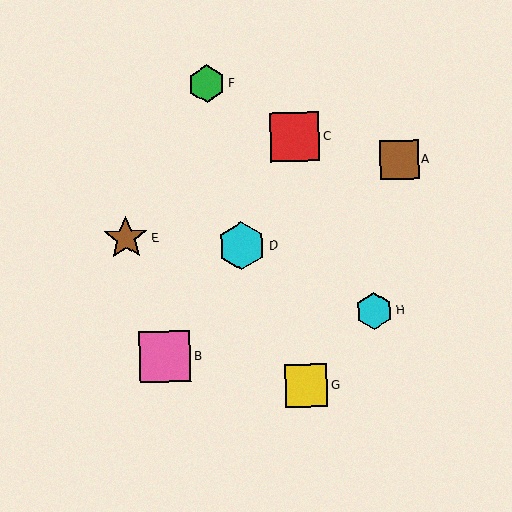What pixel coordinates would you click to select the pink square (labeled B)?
Click at (165, 357) to select the pink square B.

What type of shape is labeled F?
Shape F is a green hexagon.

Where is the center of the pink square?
The center of the pink square is at (165, 357).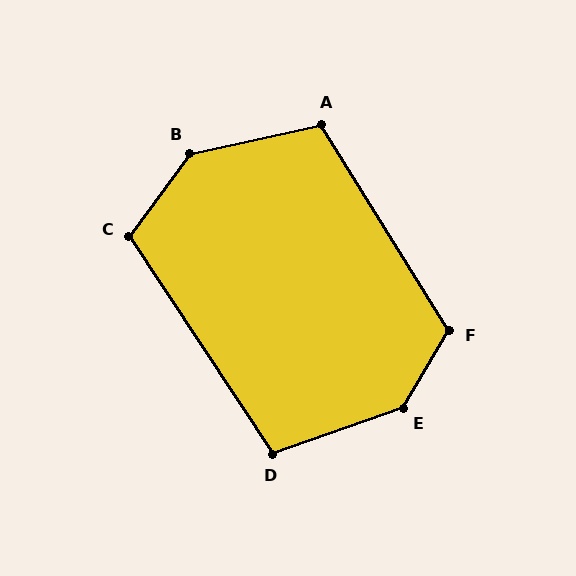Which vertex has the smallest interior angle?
D, at approximately 104 degrees.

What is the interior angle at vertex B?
Approximately 138 degrees (obtuse).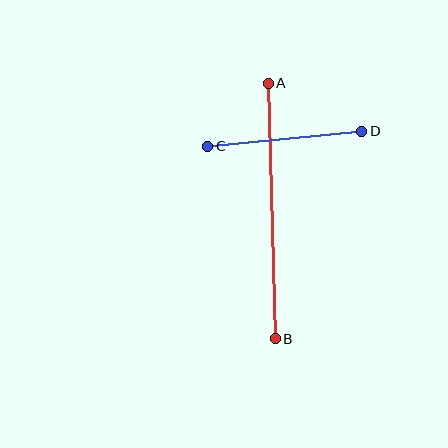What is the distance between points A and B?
The distance is approximately 256 pixels.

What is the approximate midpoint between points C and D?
The midpoint is at approximately (285, 139) pixels.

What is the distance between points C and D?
The distance is approximately 155 pixels.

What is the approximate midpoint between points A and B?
The midpoint is at approximately (272, 211) pixels.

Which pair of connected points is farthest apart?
Points A and B are farthest apart.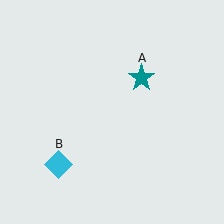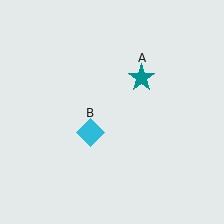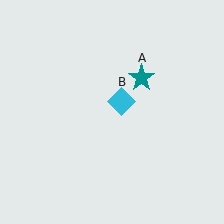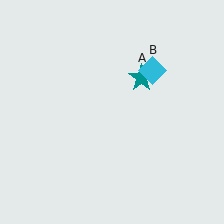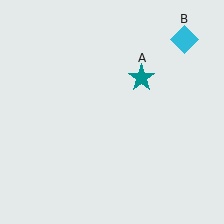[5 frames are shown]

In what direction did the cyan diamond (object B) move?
The cyan diamond (object B) moved up and to the right.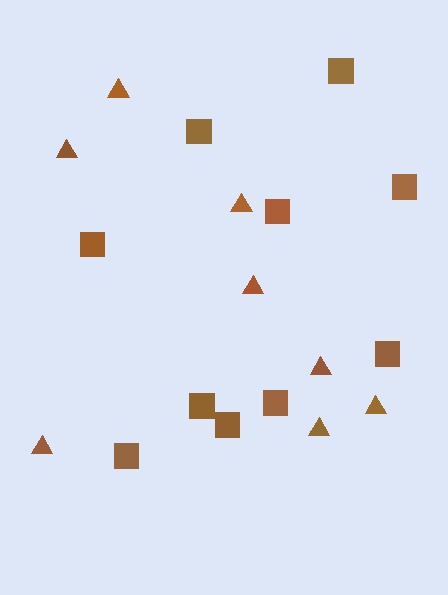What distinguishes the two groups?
There are 2 groups: one group of squares (10) and one group of triangles (8).